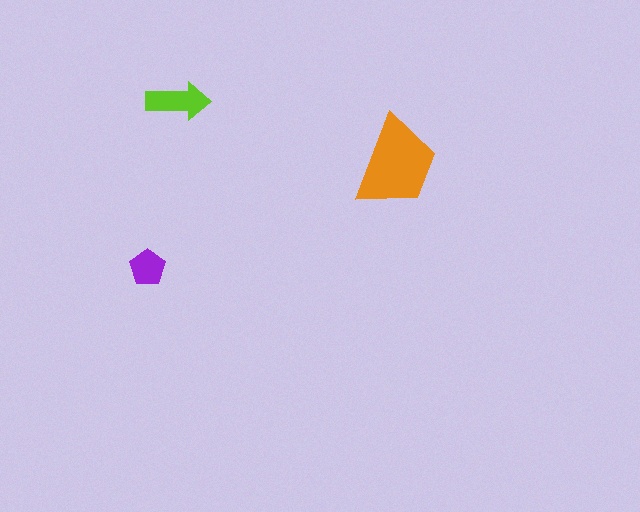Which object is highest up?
The lime arrow is topmost.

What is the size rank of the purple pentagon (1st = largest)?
3rd.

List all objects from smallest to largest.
The purple pentagon, the lime arrow, the orange trapezoid.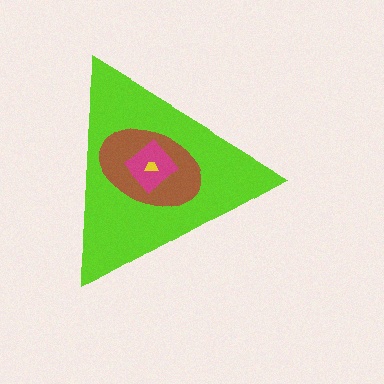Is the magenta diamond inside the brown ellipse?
Yes.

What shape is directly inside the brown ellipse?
The magenta diamond.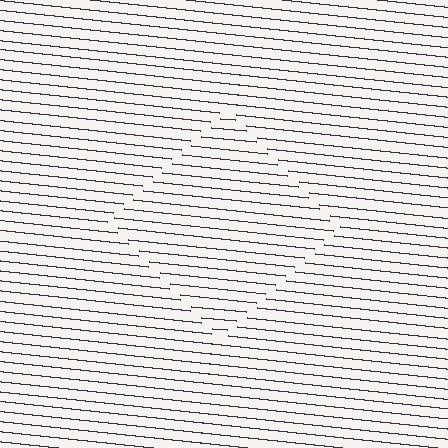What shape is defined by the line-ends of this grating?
An illusory square. The interior of the shape contains the same grating, shifted by half a period — the contour is defined by the phase discontinuity where line-ends from the inner and outer gratings abut.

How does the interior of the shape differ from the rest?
The interior of the shape contains the same grating, shifted by half a period — the contour is defined by the phase discontinuity where line-ends from the inner and outer gratings abut.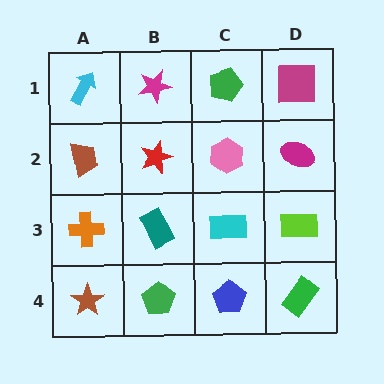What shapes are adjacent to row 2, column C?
A green pentagon (row 1, column C), a cyan rectangle (row 3, column C), a red star (row 2, column B), a magenta ellipse (row 2, column D).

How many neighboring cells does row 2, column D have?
3.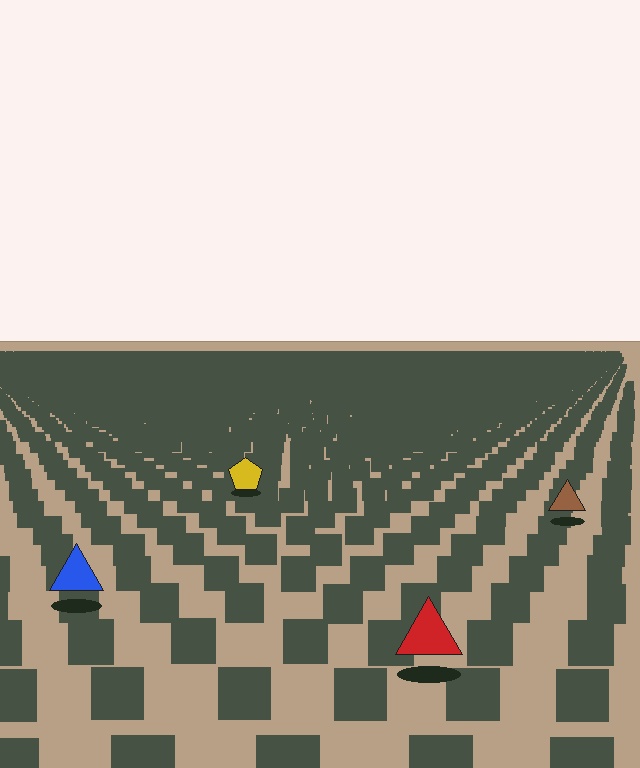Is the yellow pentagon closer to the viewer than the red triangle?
No. The red triangle is closer — you can tell from the texture gradient: the ground texture is coarser near it.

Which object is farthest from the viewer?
The yellow pentagon is farthest from the viewer. It appears smaller and the ground texture around it is denser.